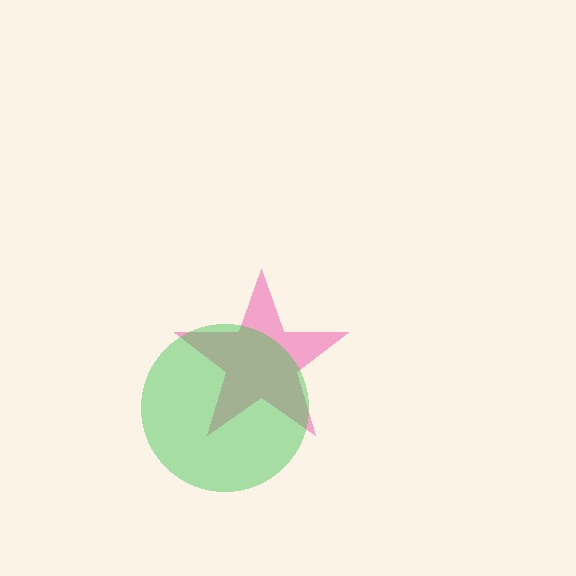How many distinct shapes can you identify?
There are 2 distinct shapes: a pink star, a green circle.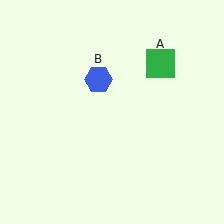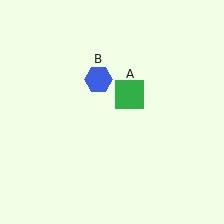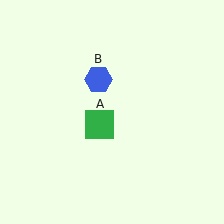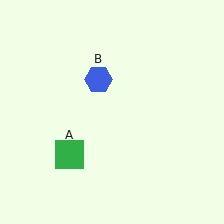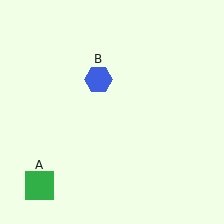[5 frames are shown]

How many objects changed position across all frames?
1 object changed position: green square (object A).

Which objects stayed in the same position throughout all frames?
Blue hexagon (object B) remained stationary.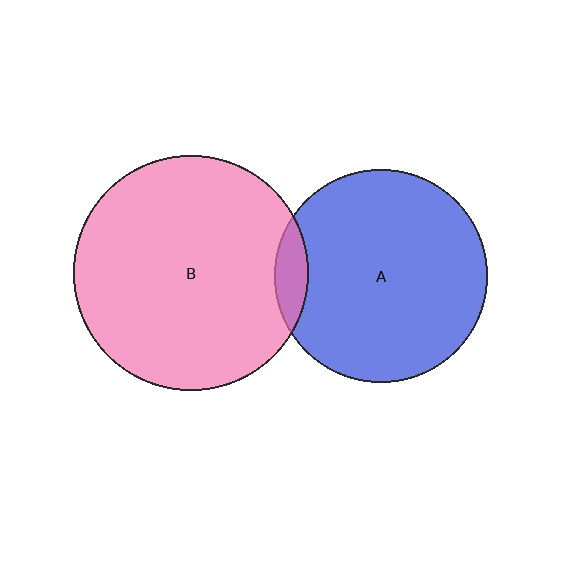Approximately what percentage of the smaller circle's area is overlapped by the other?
Approximately 10%.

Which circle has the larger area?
Circle B (pink).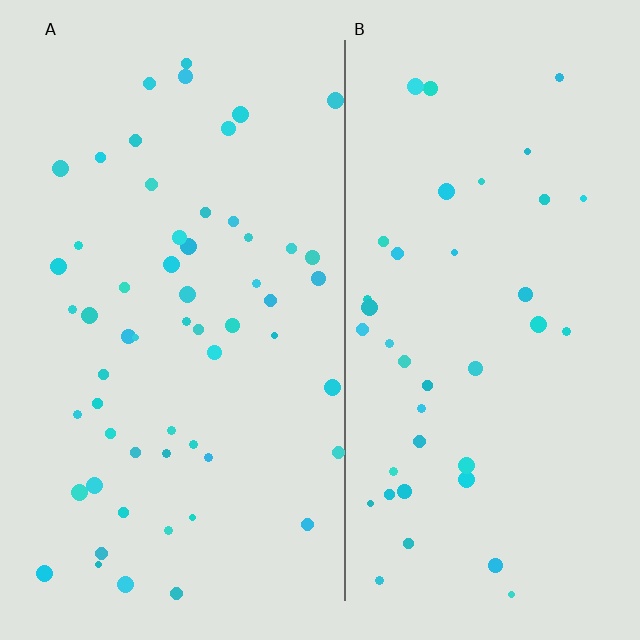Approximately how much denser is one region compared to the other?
Approximately 1.4× — region A over region B.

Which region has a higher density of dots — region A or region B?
A (the left).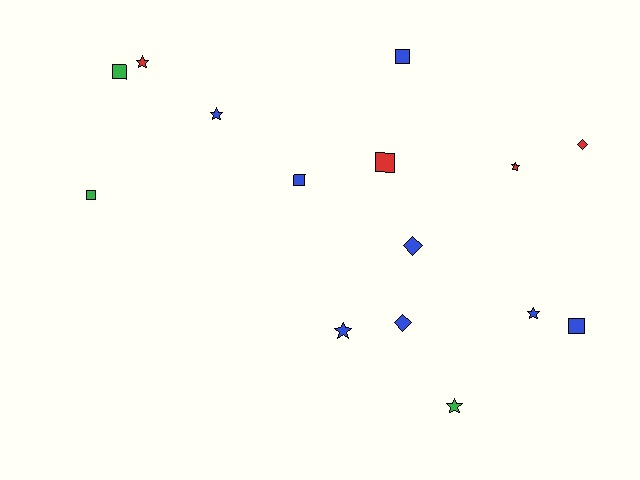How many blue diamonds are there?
There are 2 blue diamonds.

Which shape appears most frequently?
Star, with 6 objects.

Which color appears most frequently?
Blue, with 8 objects.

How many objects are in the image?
There are 15 objects.